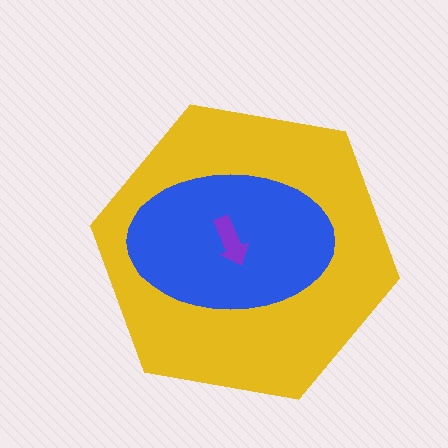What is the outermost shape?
The yellow hexagon.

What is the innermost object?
The purple arrow.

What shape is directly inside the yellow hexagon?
The blue ellipse.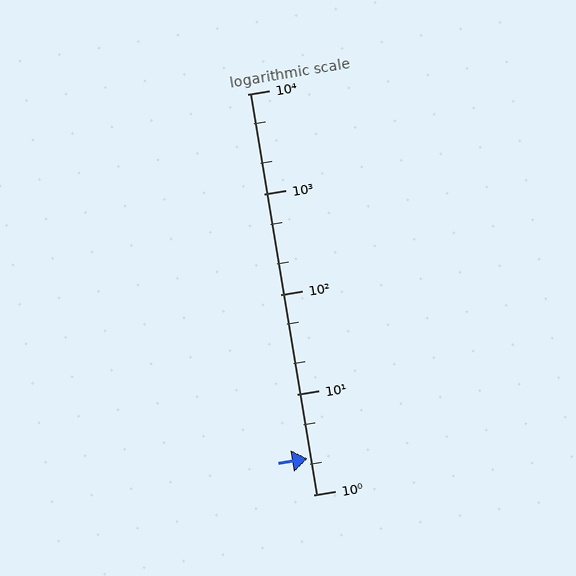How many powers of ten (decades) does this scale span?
The scale spans 4 decades, from 1 to 10000.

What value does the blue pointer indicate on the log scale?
The pointer indicates approximately 2.3.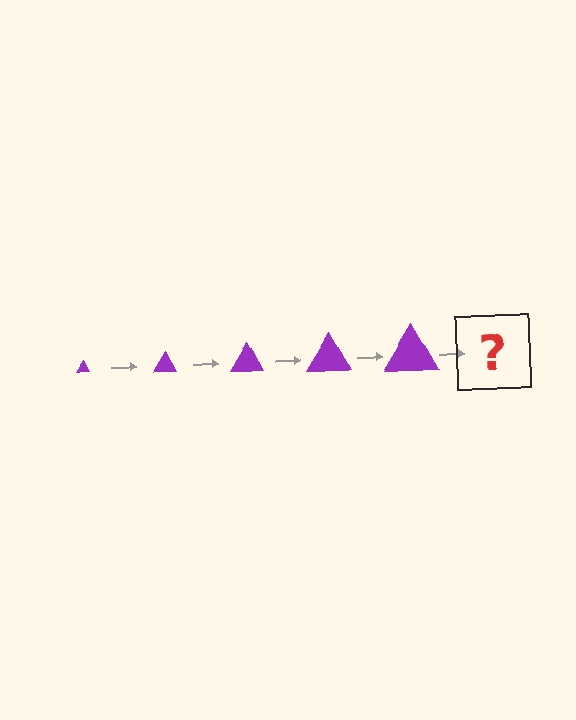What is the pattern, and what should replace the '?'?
The pattern is that the triangle gets progressively larger each step. The '?' should be a purple triangle, larger than the previous one.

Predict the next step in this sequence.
The next step is a purple triangle, larger than the previous one.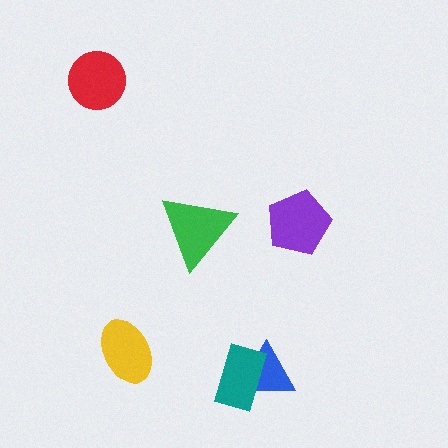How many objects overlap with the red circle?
0 objects overlap with the red circle.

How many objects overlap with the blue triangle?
1 object overlaps with the blue triangle.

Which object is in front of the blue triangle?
The teal rectangle is in front of the blue triangle.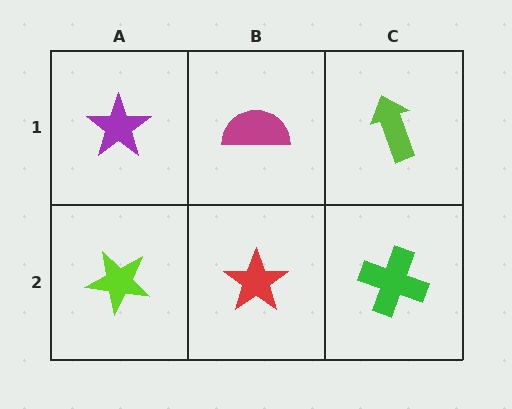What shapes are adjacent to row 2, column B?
A magenta semicircle (row 1, column B), a lime star (row 2, column A), a green cross (row 2, column C).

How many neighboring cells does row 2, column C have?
2.